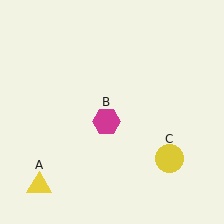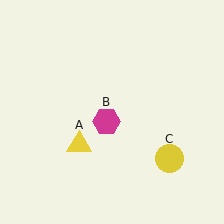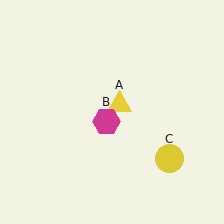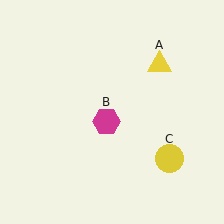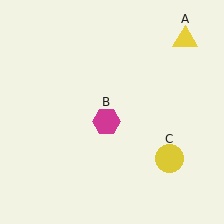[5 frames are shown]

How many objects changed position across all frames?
1 object changed position: yellow triangle (object A).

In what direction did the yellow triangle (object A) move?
The yellow triangle (object A) moved up and to the right.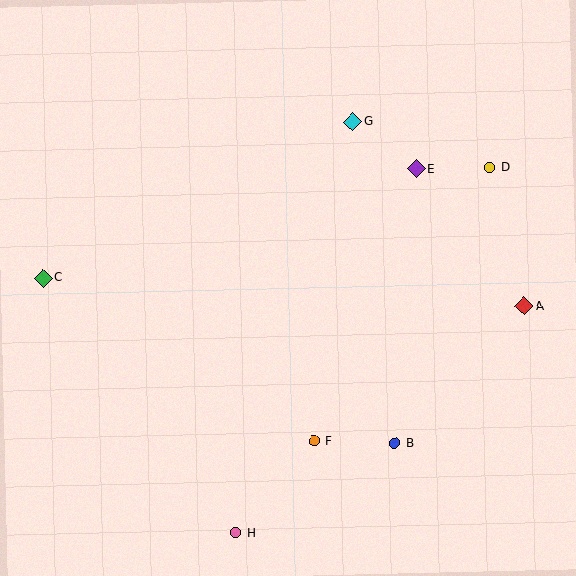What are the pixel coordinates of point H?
Point H is at (236, 533).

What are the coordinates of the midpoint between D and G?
The midpoint between D and G is at (421, 145).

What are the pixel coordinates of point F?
Point F is at (314, 441).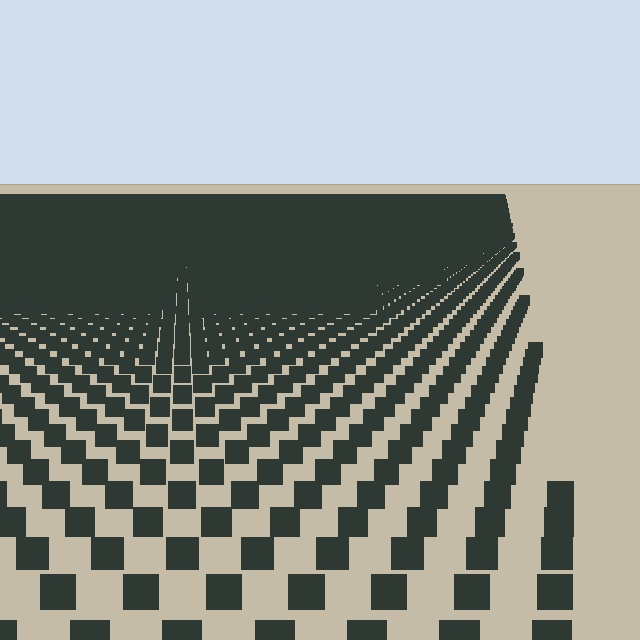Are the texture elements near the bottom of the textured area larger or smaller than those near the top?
Larger. Near the bottom, elements are closer to the viewer and appear at a bigger on-screen size.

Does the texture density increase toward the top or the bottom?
Density increases toward the top.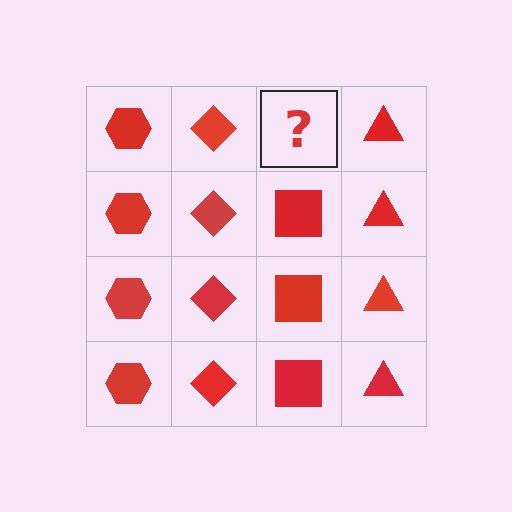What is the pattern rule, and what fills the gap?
The rule is that each column has a consistent shape. The gap should be filled with a red square.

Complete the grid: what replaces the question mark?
The question mark should be replaced with a red square.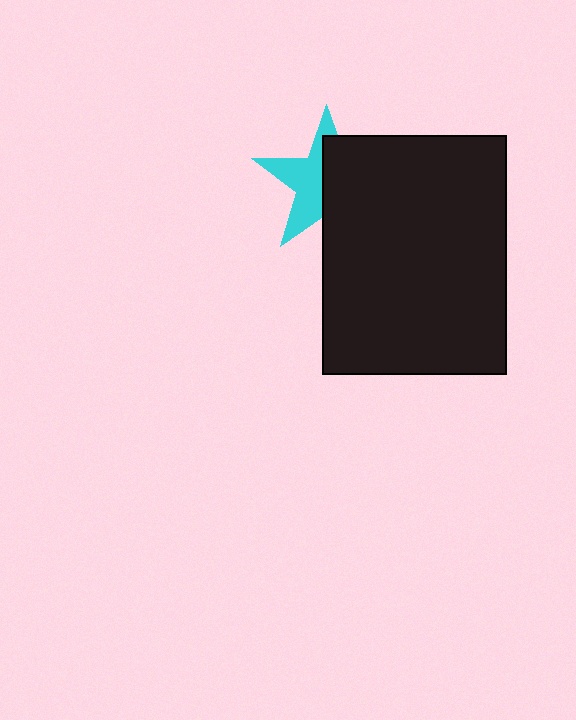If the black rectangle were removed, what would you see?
You would see the complete cyan star.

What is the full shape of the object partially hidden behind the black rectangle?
The partially hidden object is a cyan star.